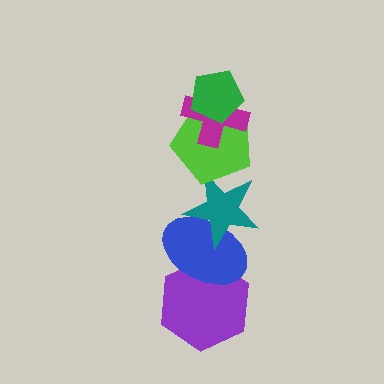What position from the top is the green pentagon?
The green pentagon is 1st from the top.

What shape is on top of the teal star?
The lime pentagon is on top of the teal star.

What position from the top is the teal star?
The teal star is 4th from the top.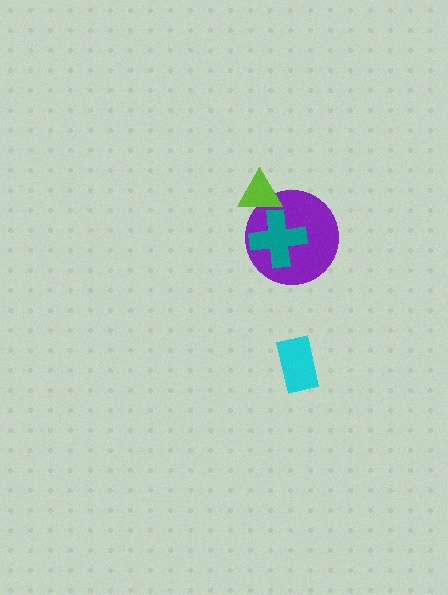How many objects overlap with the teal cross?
2 objects overlap with the teal cross.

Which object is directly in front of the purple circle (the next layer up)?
The teal cross is directly in front of the purple circle.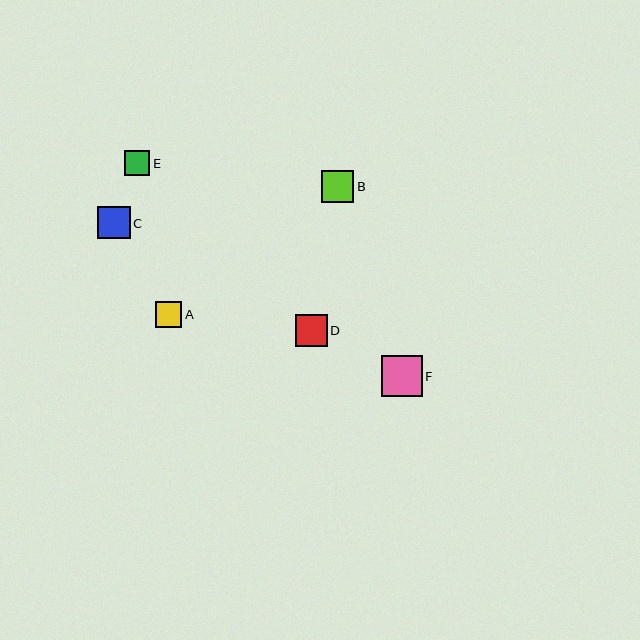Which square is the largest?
Square F is the largest with a size of approximately 41 pixels.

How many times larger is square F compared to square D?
Square F is approximately 1.3 times the size of square D.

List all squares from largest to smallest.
From largest to smallest: F, C, B, D, A, E.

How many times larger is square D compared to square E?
Square D is approximately 1.2 times the size of square E.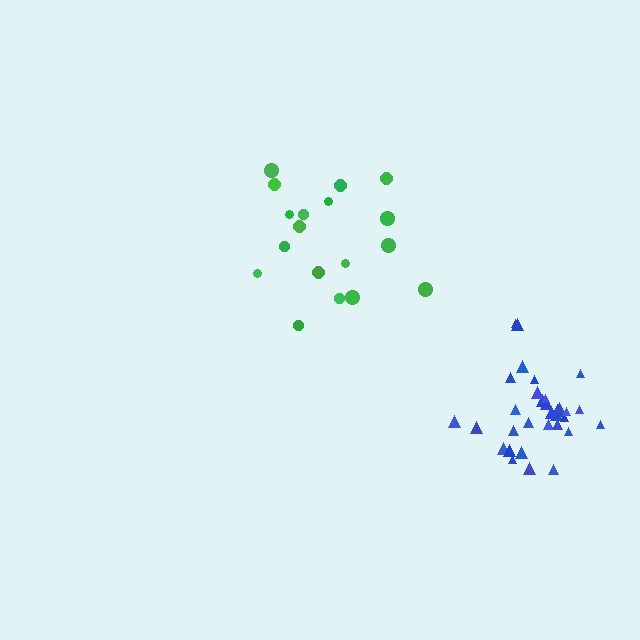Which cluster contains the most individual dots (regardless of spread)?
Blue (32).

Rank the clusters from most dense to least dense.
blue, green.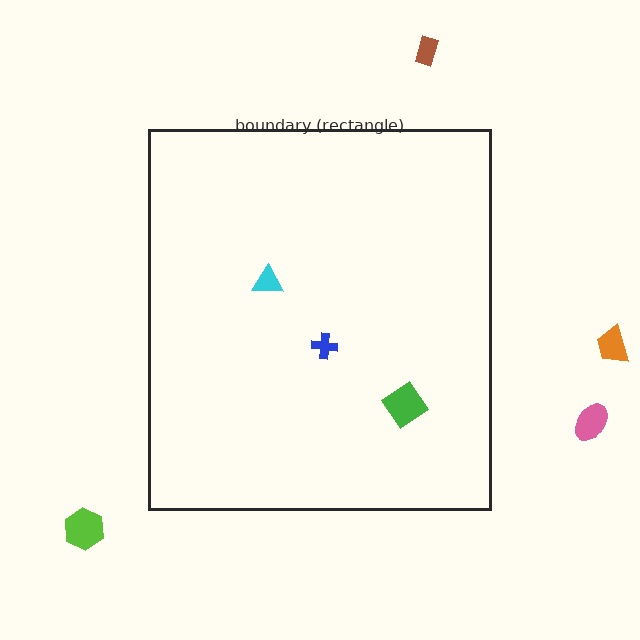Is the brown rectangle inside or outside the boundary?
Outside.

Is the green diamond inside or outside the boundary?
Inside.